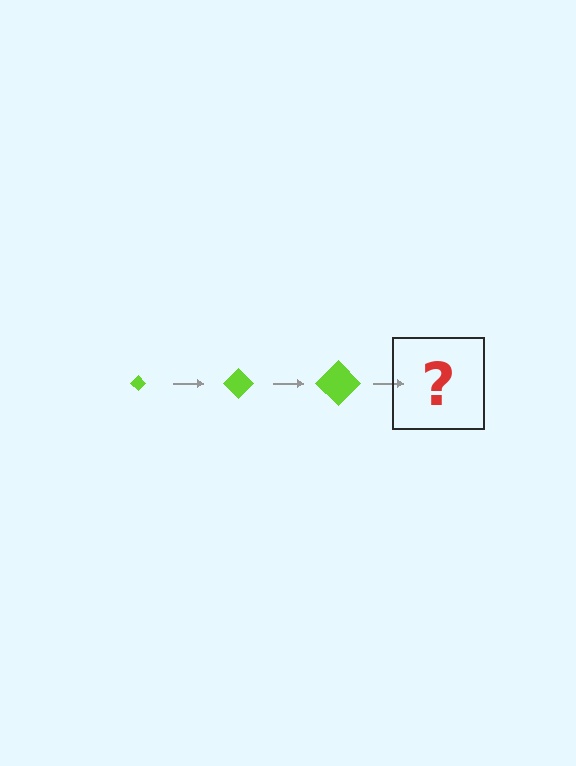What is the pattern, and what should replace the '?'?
The pattern is that the diamond gets progressively larger each step. The '?' should be a lime diamond, larger than the previous one.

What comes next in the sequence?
The next element should be a lime diamond, larger than the previous one.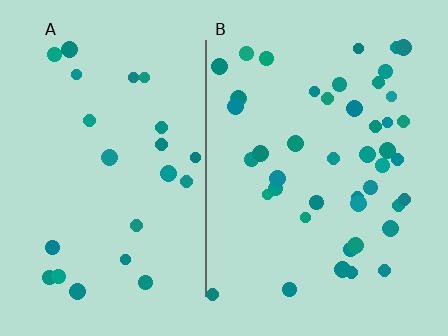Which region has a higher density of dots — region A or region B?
B (the right).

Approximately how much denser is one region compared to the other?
Approximately 1.9× — region B over region A.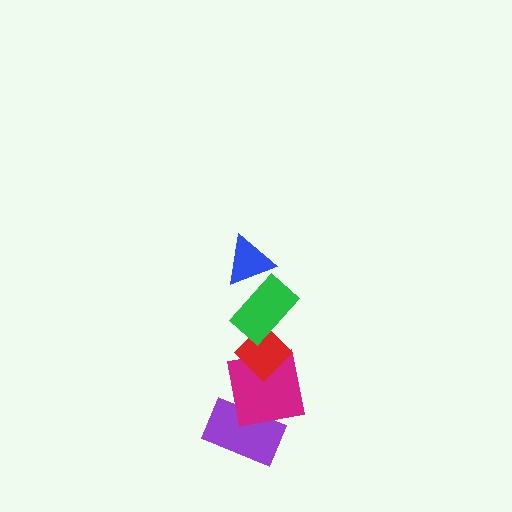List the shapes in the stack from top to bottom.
From top to bottom: the blue triangle, the green rectangle, the red diamond, the magenta square, the purple rectangle.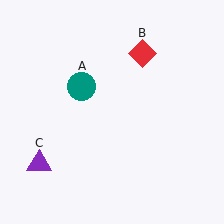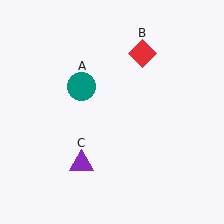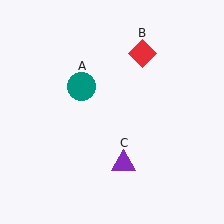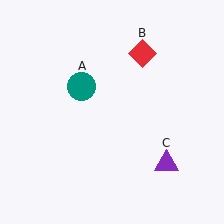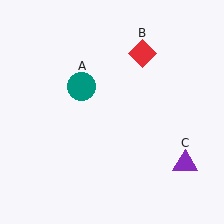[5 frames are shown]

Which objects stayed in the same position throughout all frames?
Teal circle (object A) and red diamond (object B) remained stationary.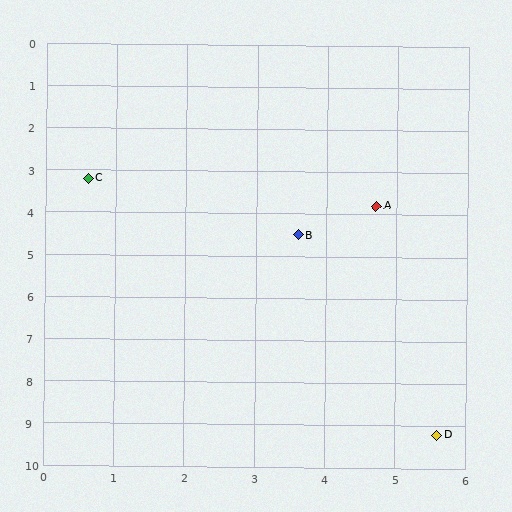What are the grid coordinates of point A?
Point A is at approximately (4.7, 3.8).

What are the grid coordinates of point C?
Point C is at approximately (0.6, 3.2).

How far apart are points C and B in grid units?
Points C and B are about 3.3 grid units apart.